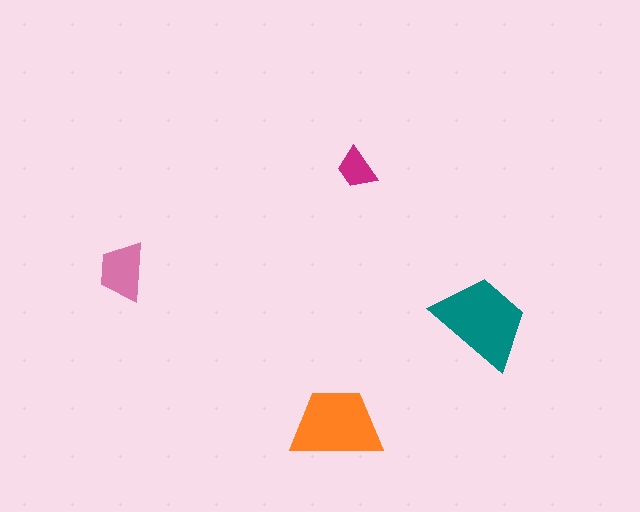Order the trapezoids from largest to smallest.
the teal one, the orange one, the pink one, the magenta one.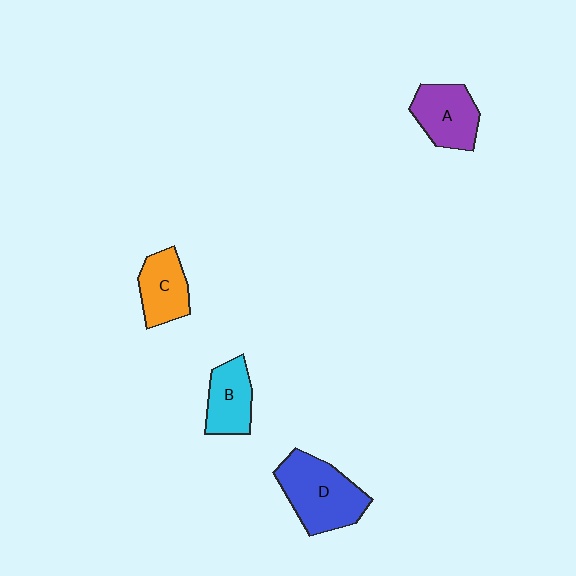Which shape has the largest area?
Shape D (blue).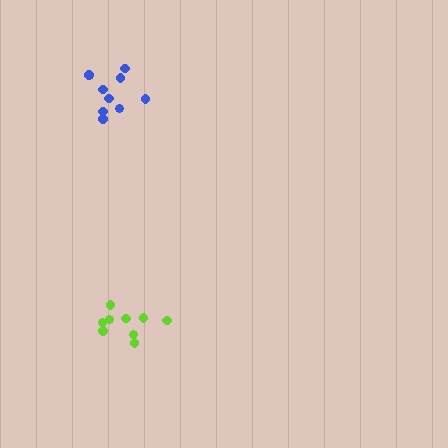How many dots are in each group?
Group 1: 9 dots, Group 2: 10 dots (19 total).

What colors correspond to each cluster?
The clusters are colored: lime, blue.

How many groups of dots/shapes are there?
There are 2 groups.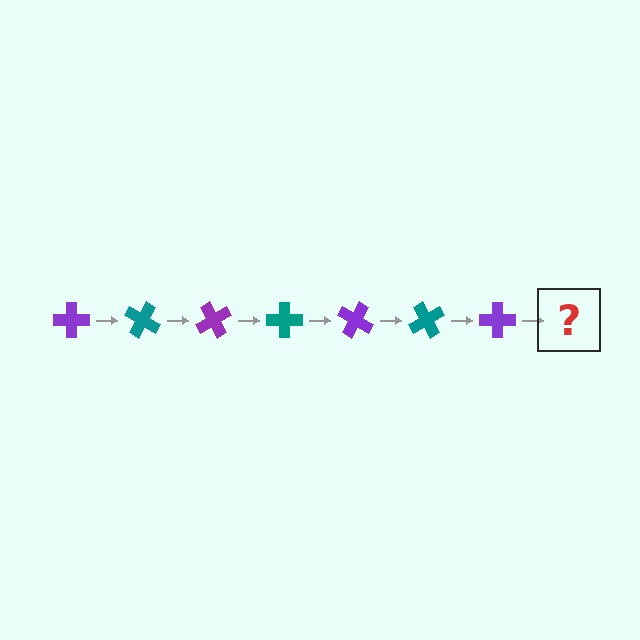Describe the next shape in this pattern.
It should be a teal cross, rotated 210 degrees from the start.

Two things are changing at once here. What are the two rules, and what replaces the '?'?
The two rules are that it rotates 30 degrees each step and the color cycles through purple and teal. The '?' should be a teal cross, rotated 210 degrees from the start.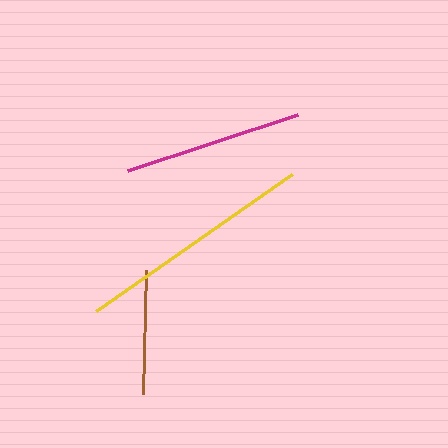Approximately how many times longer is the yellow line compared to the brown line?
The yellow line is approximately 1.9 times the length of the brown line.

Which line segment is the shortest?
The brown line is the shortest at approximately 124 pixels.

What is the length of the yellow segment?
The yellow segment is approximately 239 pixels long.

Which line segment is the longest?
The yellow line is the longest at approximately 239 pixels.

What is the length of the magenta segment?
The magenta segment is approximately 179 pixels long.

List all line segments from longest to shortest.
From longest to shortest: yellow, magenta, brown.